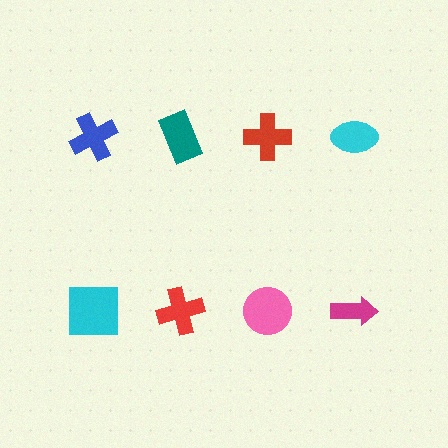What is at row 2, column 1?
A cyan square.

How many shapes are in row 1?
4 shapes.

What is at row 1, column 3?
A red cross.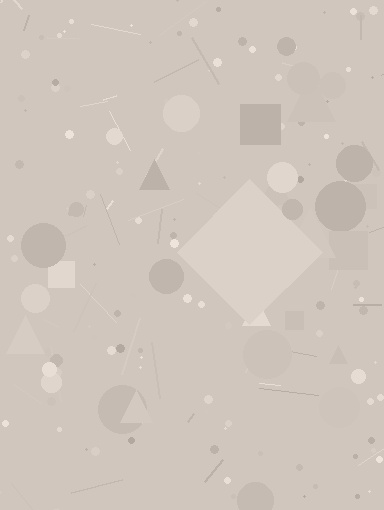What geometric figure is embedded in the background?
A diamond is embedded in the background.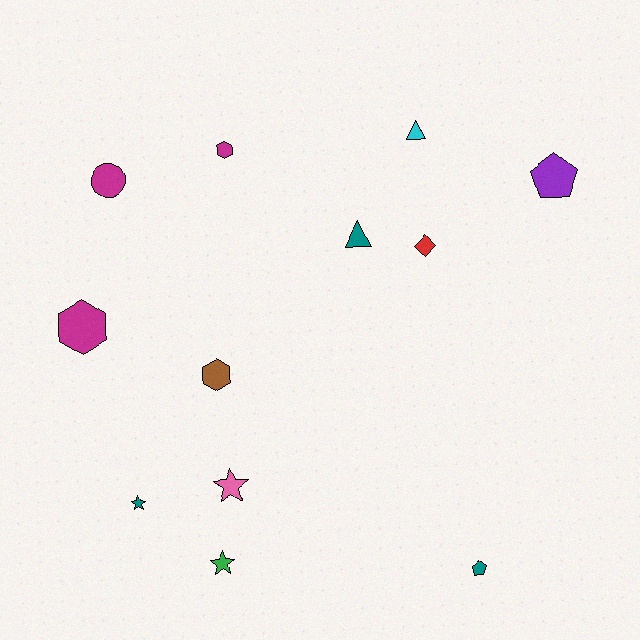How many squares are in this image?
There are no squares.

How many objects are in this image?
There are 12 objects.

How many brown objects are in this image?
There is 1 brown object.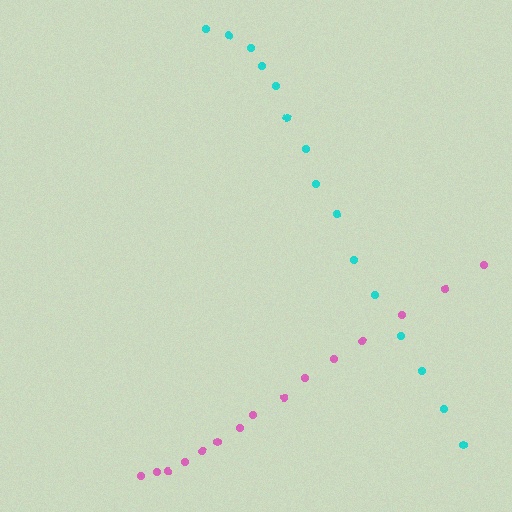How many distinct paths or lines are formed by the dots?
There are 2 distinct paths.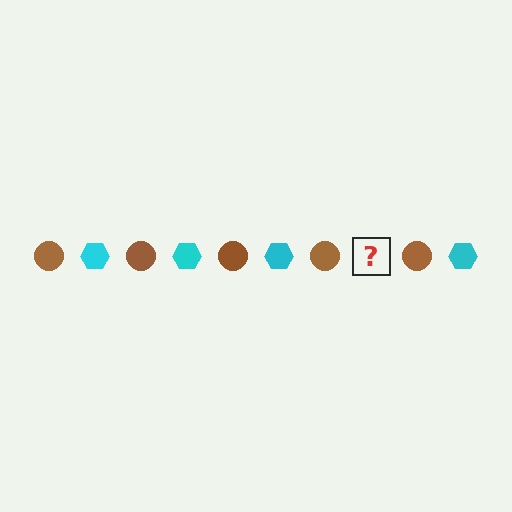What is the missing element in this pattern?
The missing element is a cyan hexagon.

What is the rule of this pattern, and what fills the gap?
The rule is that the pattern alternates between brown circle and cyan hexagon. The gap should be filled with a cyan hexagon.